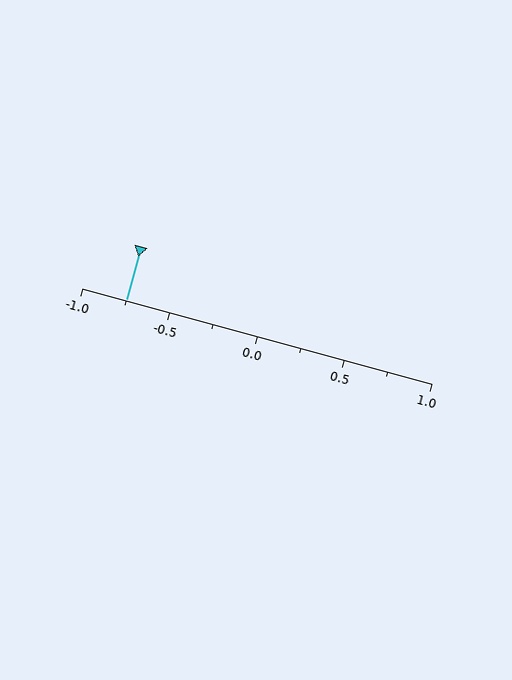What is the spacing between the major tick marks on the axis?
The major ticks are spaced 0.5 apart.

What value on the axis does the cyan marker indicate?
The marker indicates approximately -0.75.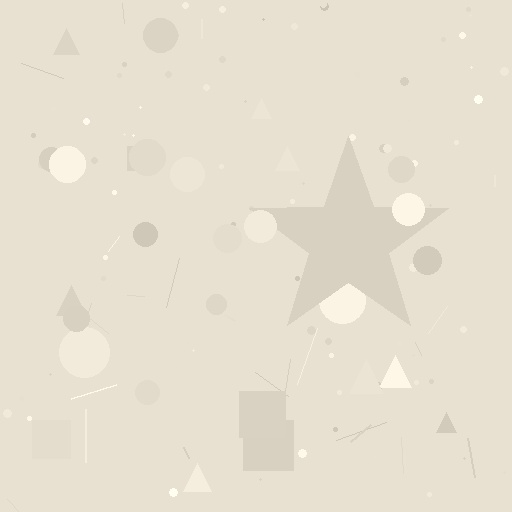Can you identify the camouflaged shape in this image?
The camouflaged shape is a star.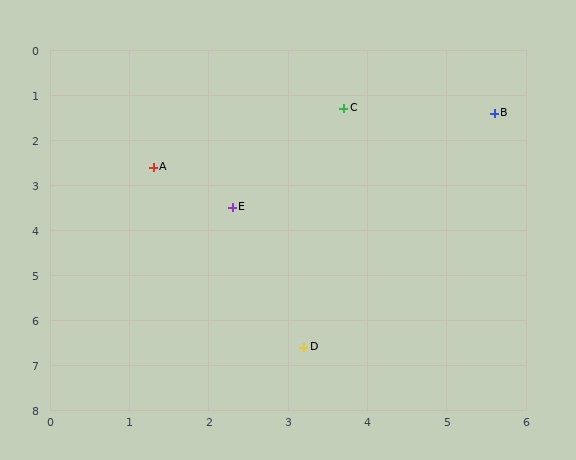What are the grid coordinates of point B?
Point B is at approximately (5.6, 1.4).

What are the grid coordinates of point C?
Point C is at approximately (3.7, 1.3).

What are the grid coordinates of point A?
Point A is at approximately (1.3, 2.6).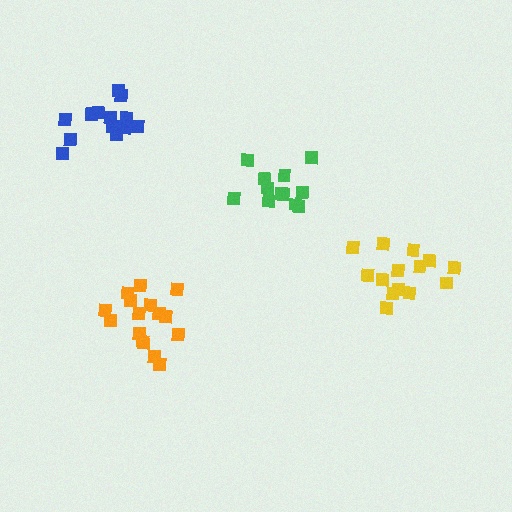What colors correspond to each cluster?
The clusters are colored: blue, green, yellow, orange.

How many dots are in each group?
Group 1: 14 dots, Group 2: 12 dots, Group 3: 14 dots, Group 4: 16 dots (56 total).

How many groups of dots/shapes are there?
There are 4 groups.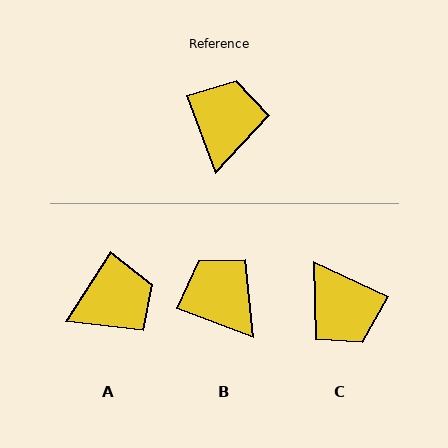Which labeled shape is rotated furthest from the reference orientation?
C, about 136 degrees away.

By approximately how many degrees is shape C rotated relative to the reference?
Approximately 136 degrees clockwise.